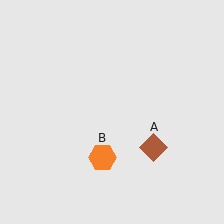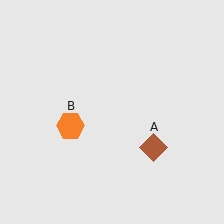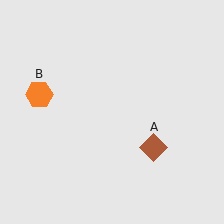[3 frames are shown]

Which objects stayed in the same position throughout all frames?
Brown diamond (object A) remained stationary.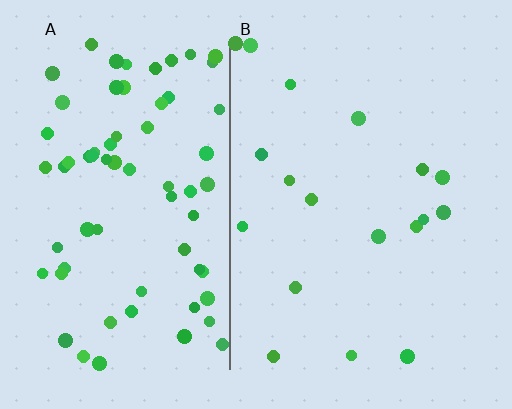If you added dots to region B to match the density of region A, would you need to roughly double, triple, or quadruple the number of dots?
Approximately quadruple.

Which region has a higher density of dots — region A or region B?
A (the left).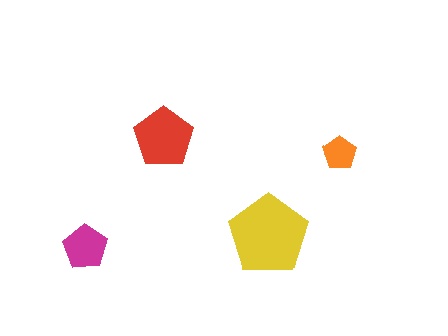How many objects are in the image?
There are 4 objects in the image.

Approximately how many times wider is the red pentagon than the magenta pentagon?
About 1.5 times wider.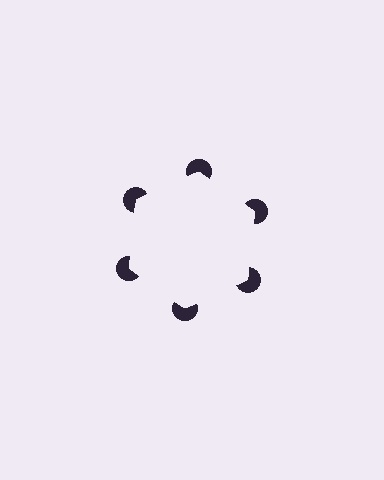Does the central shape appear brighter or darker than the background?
It typically appears slightly brighter than the background, even though no actual brightness change is drawn.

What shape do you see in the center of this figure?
An illusory hexagon — its edges are inferred from the aligned wedge cuts in the pac-man discs, not physically drawn.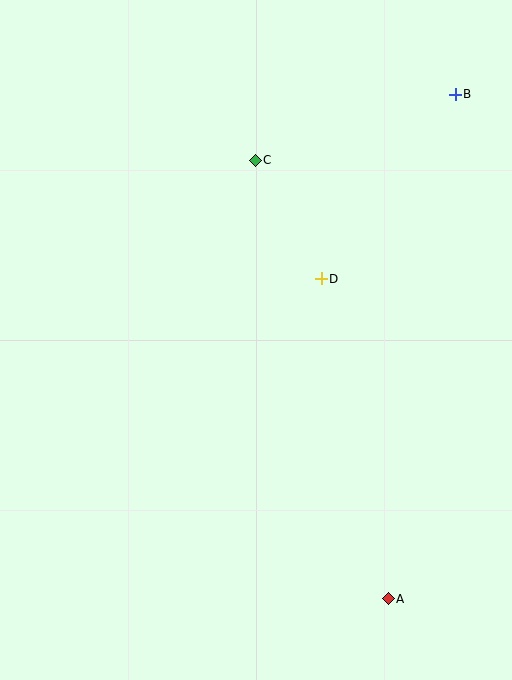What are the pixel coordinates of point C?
Point C is at (255, 160).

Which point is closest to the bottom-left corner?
Point A is closest to the bottom-left corner.